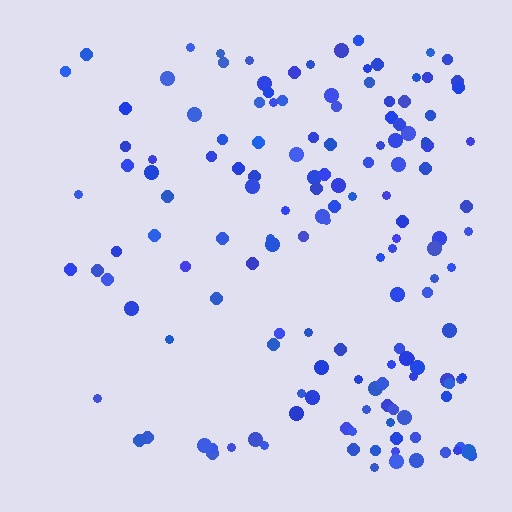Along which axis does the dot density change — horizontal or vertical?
Horizontal.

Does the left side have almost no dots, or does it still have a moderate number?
Still a moderate number, just noticeably fewer than the right.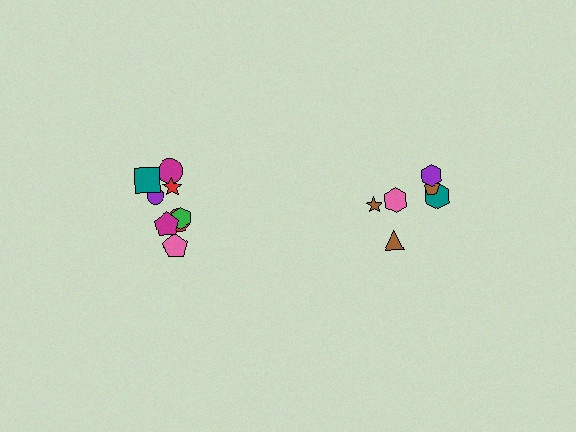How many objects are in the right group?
There are 6 objects.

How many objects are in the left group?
There are 8 objects.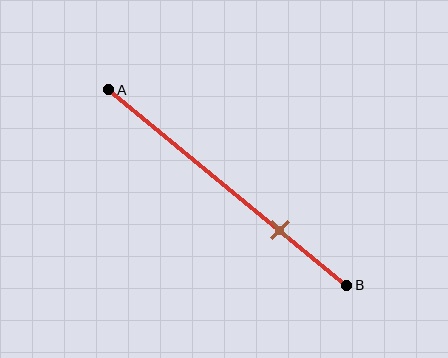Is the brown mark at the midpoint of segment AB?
No, the mark is at about 70% from A, not at the 50% midpoint.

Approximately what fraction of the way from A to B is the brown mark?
The brown mark is approximately 70% of the way from A to B.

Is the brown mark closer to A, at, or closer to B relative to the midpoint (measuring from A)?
The brown mark is closer to point B than the midpoint of segment AB.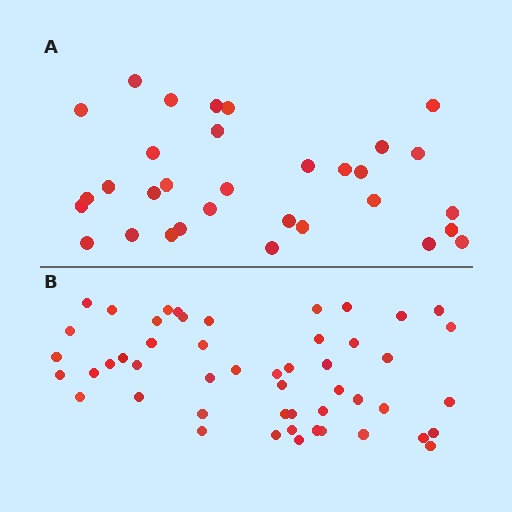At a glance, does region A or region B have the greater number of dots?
Region B (the bottom region) has more dots.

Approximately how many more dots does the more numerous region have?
Region B has approximately 20 more dots than region A.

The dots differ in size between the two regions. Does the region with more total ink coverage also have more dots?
No. Region A has more total ink coverage because its dots are larger, but region B actually contains more individual dots. Total area can be misleading — the number of items is what matters here.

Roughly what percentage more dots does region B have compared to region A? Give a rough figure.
About 55% more.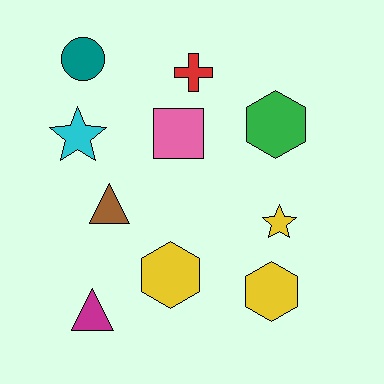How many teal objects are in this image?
There is 1 teal object.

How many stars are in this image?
There are 2 stars.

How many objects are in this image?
There are 10 objects.